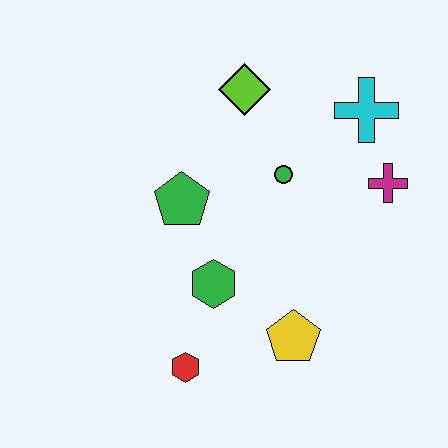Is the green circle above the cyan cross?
No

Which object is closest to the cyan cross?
The magenta cross is closest to the cyan cross.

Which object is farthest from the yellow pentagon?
The lime diamond is farthest from the yellow pentagon.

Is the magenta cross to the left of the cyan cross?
No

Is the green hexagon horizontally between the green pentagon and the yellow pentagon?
Yes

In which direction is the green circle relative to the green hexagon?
The green circle is above the green hexagon.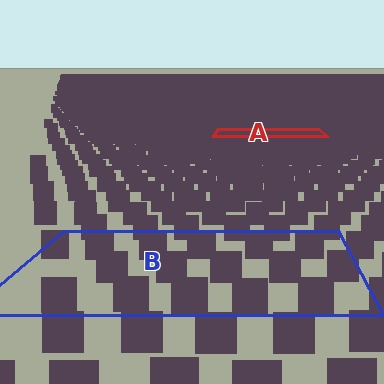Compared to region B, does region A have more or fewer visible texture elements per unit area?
Region A has more texture elements per unit area — they are packed more densely because it is farther away.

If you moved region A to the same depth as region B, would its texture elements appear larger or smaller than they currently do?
They would appear larger. At a closer depth, the same texture elements are projected at a bigger on-screen size.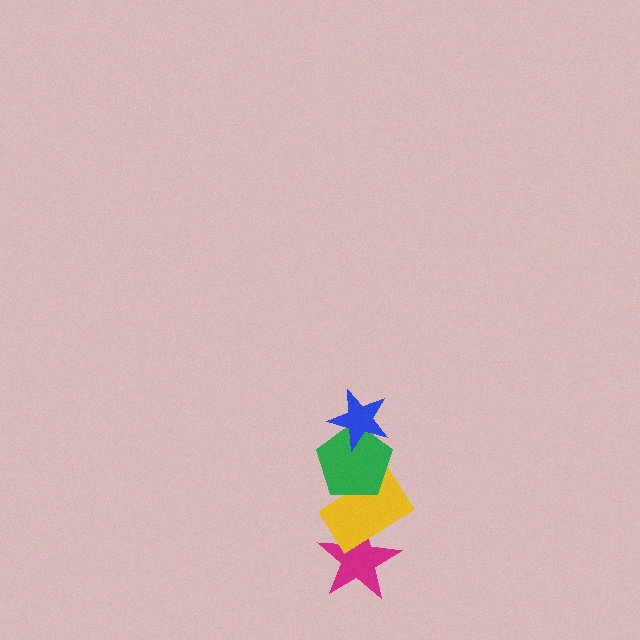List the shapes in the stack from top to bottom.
From top to bottom: the blue star, the green pentagon, the yellow rectangle, the magenta star.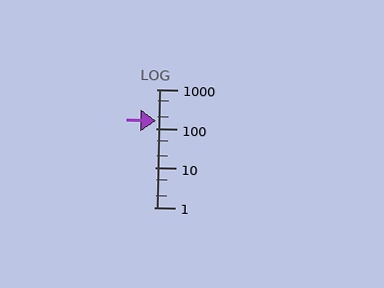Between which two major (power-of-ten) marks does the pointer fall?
The pointer is between 100 and 1000.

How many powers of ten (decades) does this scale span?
The scale spans 3 decades, from 1 to 1000.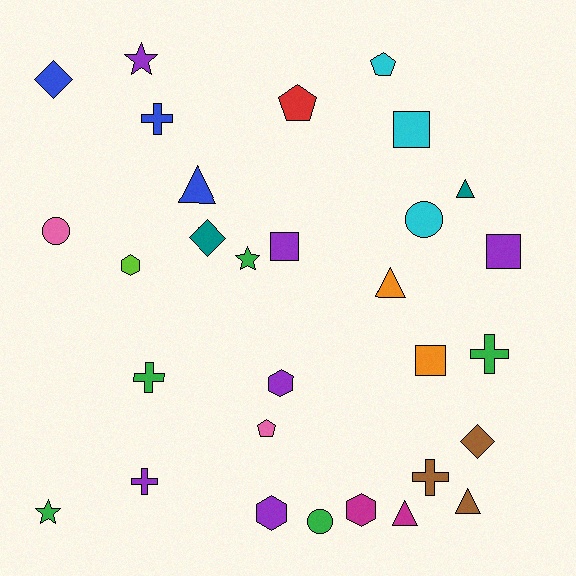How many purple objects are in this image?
There are 6 purple objects.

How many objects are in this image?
There are 30 objects.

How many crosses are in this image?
There are 5 crosses.